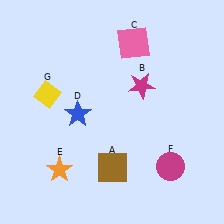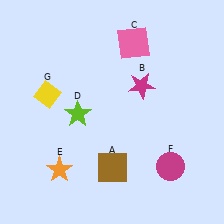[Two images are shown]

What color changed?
The star (D) changed from blue in Image 1 to lime in Image 2.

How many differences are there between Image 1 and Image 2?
There is 1 difference between the two images.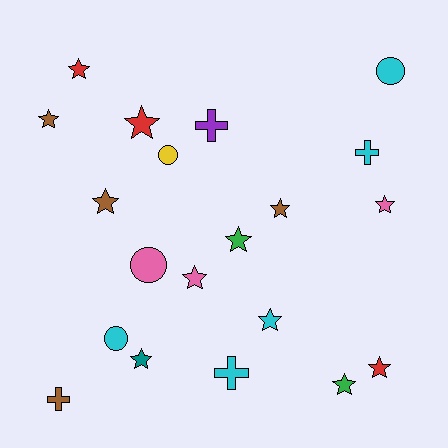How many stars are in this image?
There are 12 stars.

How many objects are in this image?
There are 20 objects.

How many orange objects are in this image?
There are no orange objects.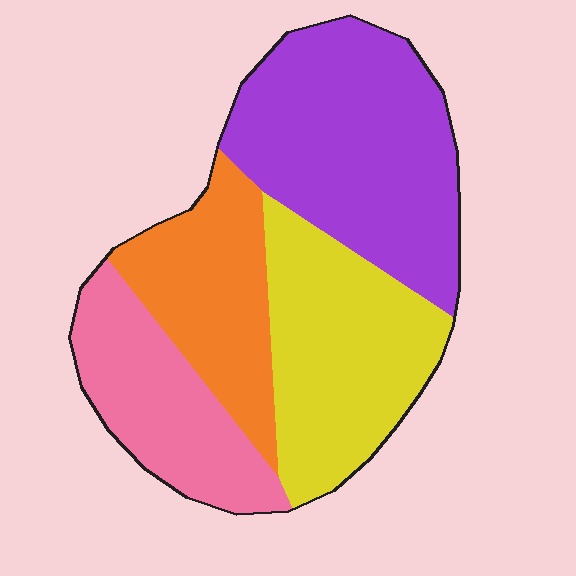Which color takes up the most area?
Purple, at roughly 35%.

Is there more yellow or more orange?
Yellow.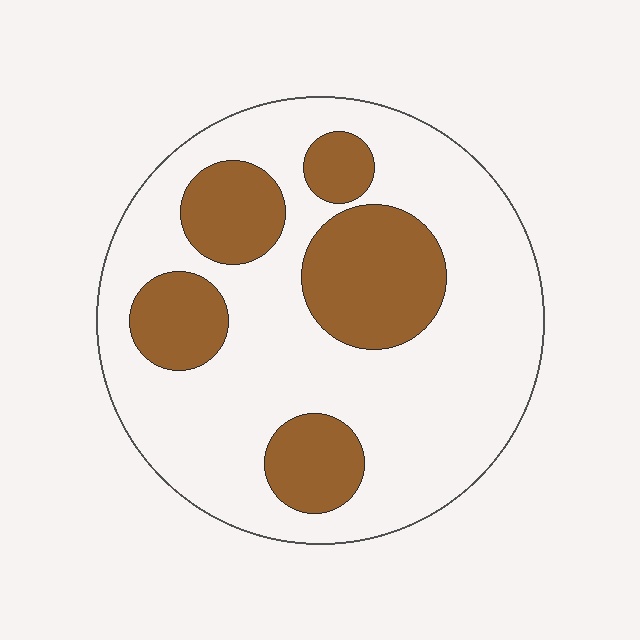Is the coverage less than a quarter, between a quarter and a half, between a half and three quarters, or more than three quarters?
Between a quarter and a half.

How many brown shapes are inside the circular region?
5.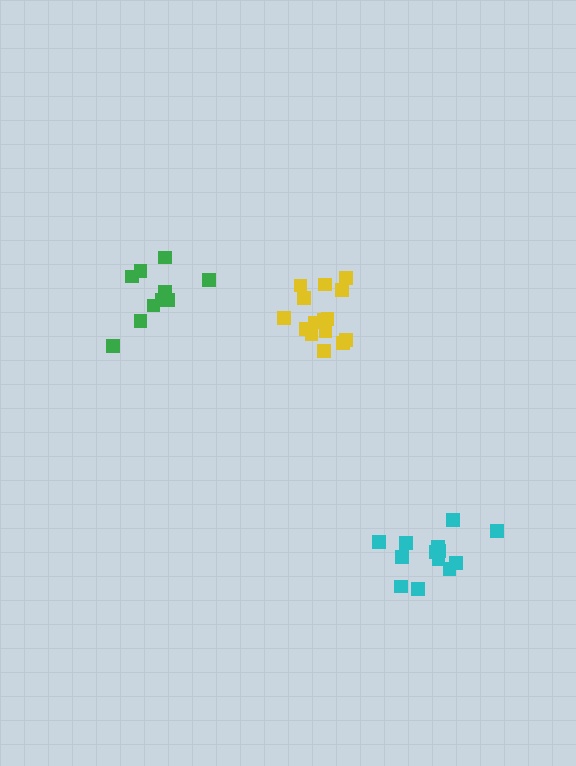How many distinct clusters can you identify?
There are 3 distinct clusters.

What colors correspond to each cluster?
The clusters are colored: green, cyan, yellow.